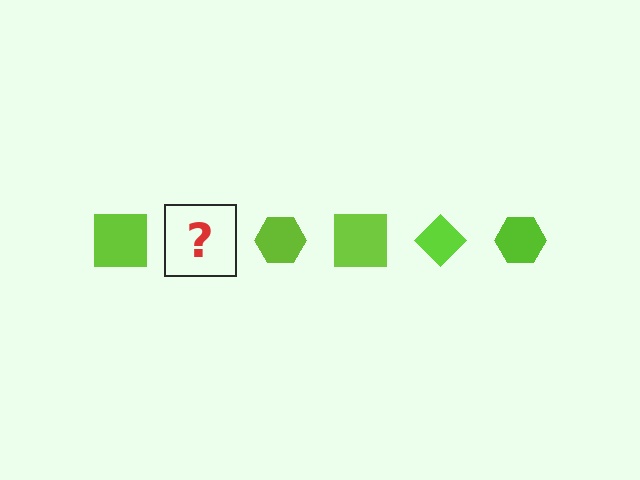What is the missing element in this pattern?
The missing element is a lime diamond.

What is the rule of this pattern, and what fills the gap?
The rule is that the pattern cycles through square, diamond, hexagon shapes in lime. The gap should be filled with a lime diamond.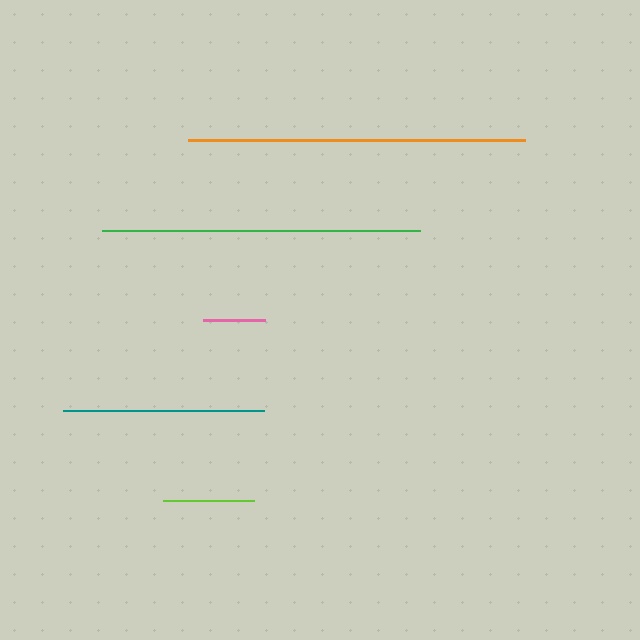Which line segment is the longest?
The orange line is the longest at approximately 338 pixels.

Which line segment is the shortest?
The pink line is the shortest at approximately 62 pixels.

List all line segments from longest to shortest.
From longest to shortest: orange, green, teal, lime, pink.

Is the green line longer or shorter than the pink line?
The green line is longer than the pink line.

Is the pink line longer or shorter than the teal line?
The teal line is longer than the pink line.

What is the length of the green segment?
The green segment is approximately 318 pixels long.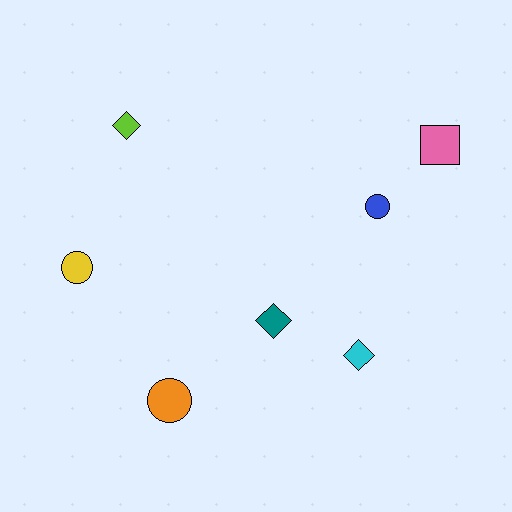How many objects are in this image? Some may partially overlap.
There are 7 objects.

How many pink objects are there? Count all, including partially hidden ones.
There is 1 pink object.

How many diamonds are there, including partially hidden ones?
There are 3 diamonds.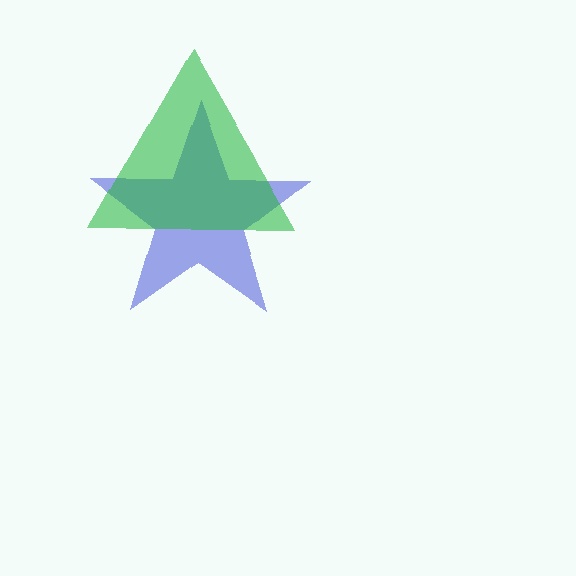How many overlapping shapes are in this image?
There are 2 overlapping shapes in the image.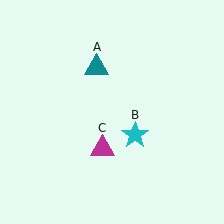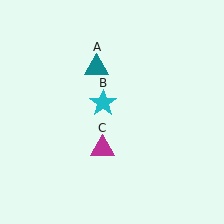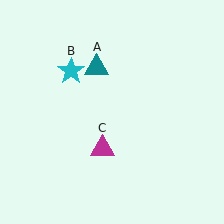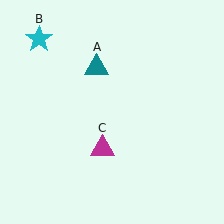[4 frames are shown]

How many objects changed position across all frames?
1 object changed position: cyan star (object B).